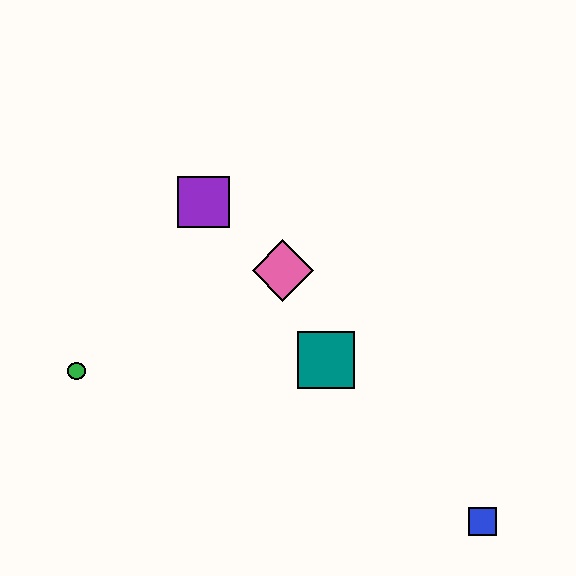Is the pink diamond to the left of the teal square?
Yes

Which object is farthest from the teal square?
The green circle is farthest from the teal square.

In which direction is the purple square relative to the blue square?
The purple square is above the blue square.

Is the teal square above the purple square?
No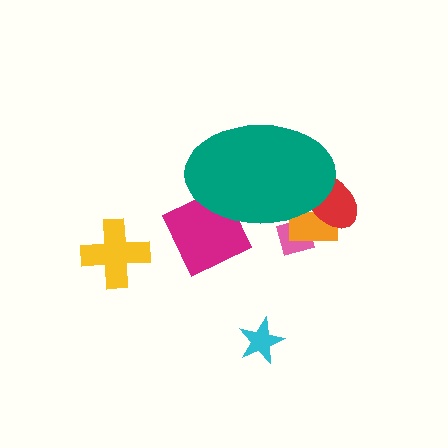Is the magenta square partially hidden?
Yes, the magenta square is partially hidden behind the teal ellipse.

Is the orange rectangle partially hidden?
Yes, the orange rectangle is partially hidden behind the teal ellipse.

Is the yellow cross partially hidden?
No, the yellow cross is fully visible.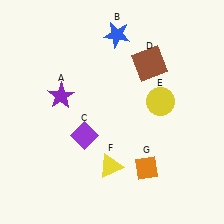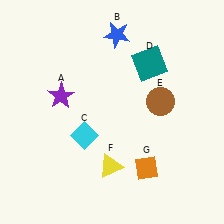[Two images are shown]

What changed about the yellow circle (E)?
In Image 1, E is yellow. In Image 2, it changed to brown.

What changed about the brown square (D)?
In Image 1, D is brown. In Image 2, it changed to teal.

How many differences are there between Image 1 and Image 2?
There are 3 differences between the two images.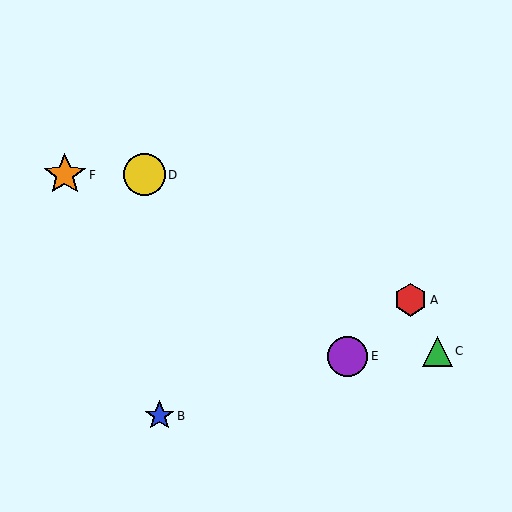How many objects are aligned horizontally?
2 objects (D, F) are aligned horizontally.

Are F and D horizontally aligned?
Yes, both are at y≈175.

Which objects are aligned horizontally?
Objects D, F are aligned horizontally.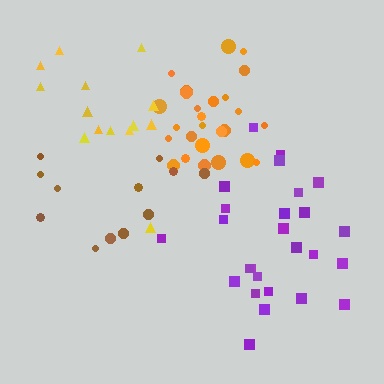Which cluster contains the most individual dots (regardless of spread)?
Orange (26).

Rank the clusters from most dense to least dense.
orange, purple, yellow, brown.